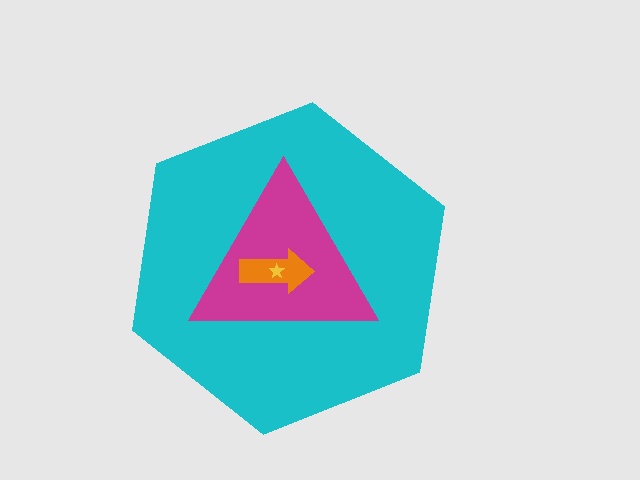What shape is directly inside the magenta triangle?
The orange arrow.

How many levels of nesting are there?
4.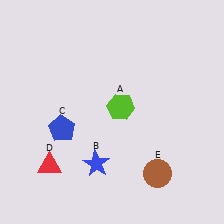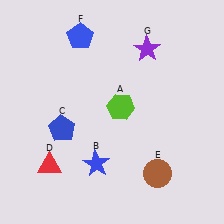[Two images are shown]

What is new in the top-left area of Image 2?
A blue pentagon (F) was added in the top-left area of Image 2.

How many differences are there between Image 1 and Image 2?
There are 2 differences between the two images.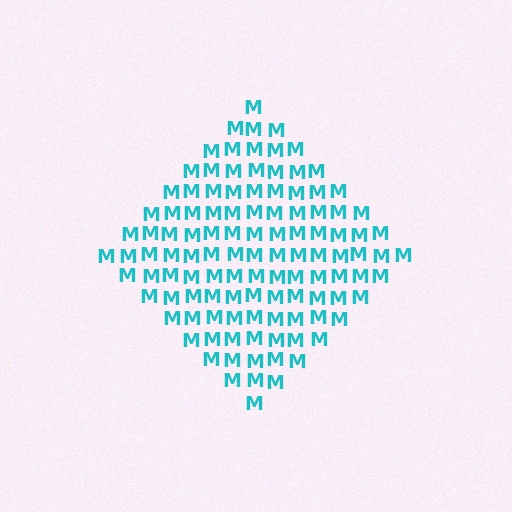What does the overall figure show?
The overall figure shows a diamond.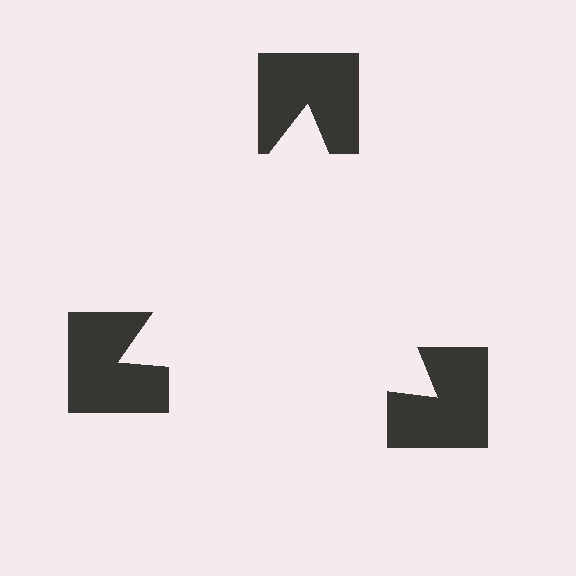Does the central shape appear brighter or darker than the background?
It typically appears slightly brighter than the background, even though no actual brightness change is drawn.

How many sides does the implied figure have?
3 sides.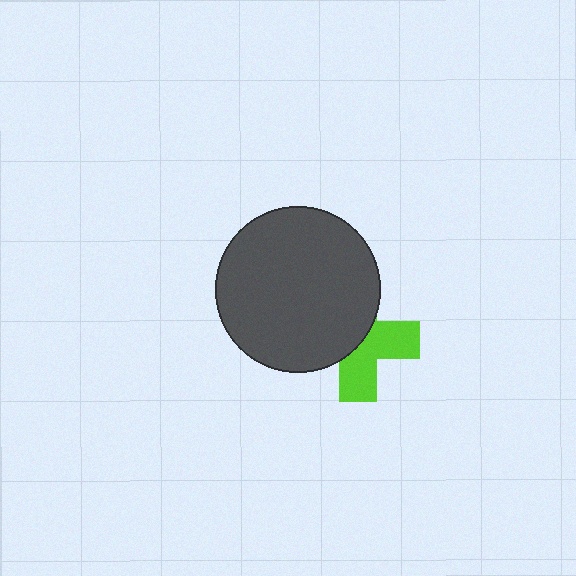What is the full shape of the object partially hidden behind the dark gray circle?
The partially hidden object is a lime cross.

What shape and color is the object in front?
The object in front is a dark gray circle.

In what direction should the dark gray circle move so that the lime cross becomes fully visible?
The dark gray circle should move toward the upper-left. That is the shortest direction to clear the overlap and leave the lime cross fully visible.